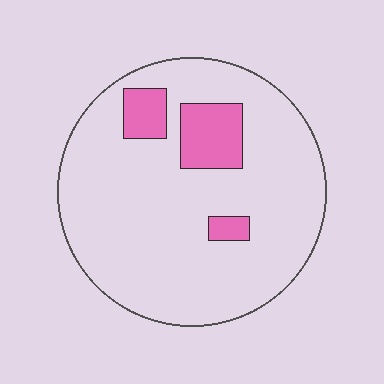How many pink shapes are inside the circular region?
3.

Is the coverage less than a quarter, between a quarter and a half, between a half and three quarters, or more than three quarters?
Less than a quarter.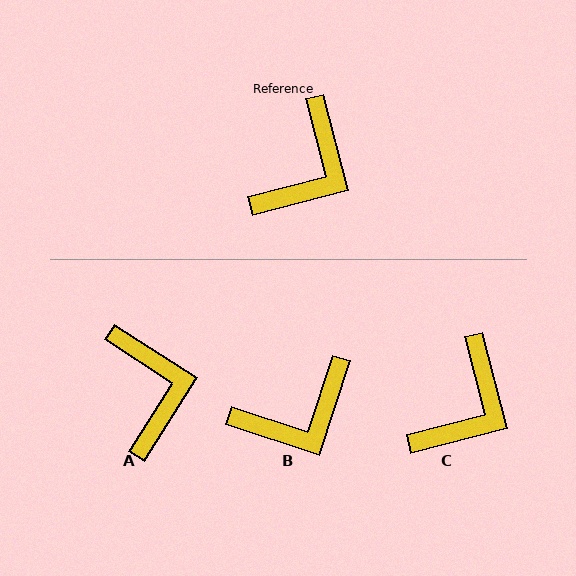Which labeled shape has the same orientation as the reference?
C.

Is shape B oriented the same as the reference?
No, it is off by about 32 degrees.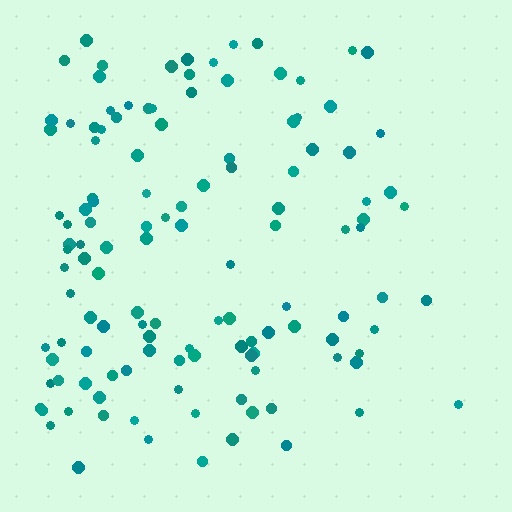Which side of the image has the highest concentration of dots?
The left.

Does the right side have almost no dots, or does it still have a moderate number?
Still a moderate number, just noticeably fewer than the left.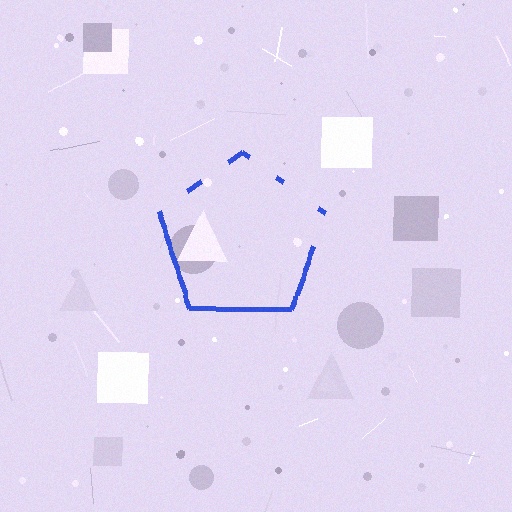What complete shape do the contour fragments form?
The contour fragments form a pentagon.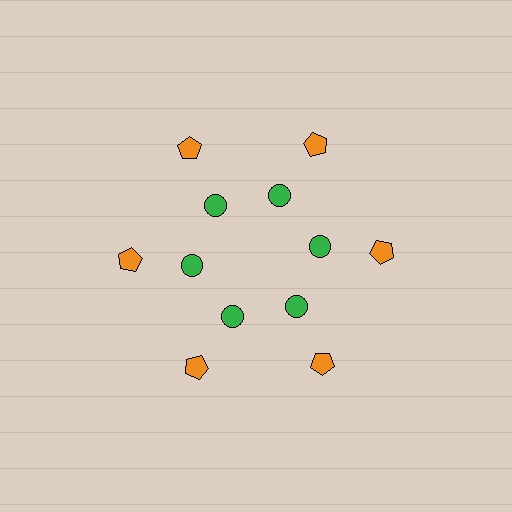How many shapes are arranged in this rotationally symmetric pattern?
There are 12 shapes, arranged in 6 groups of 2.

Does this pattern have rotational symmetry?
Yes, this pattern has 6-fold rotational symmetry. It looks the same after rotating 60 degrees around the center.